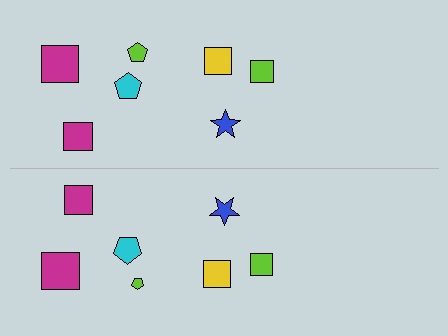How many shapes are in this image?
There are 14 shapes in this image.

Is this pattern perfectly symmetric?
No, the pattern is not perfectly symmetric. The lime pentagon on the bottom side has a different size than its mirror counterpart.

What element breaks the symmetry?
The lime pentagon on the bottom side has a different size than its mirror counterpart.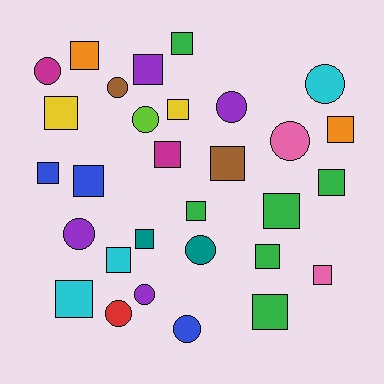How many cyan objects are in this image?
There are 3 cyan objects.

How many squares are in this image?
There are 19 squares.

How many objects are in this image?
There are 30 objects.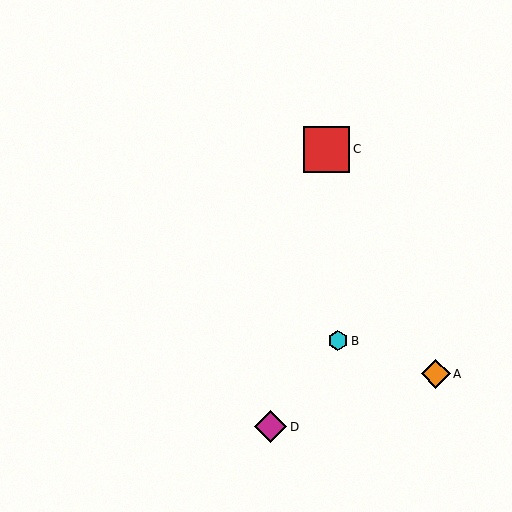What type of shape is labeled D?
Shape D is a magenta diamond.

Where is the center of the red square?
The center of the red square is at (327, 149).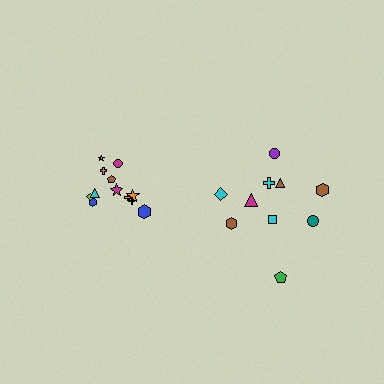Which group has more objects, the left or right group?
The left group.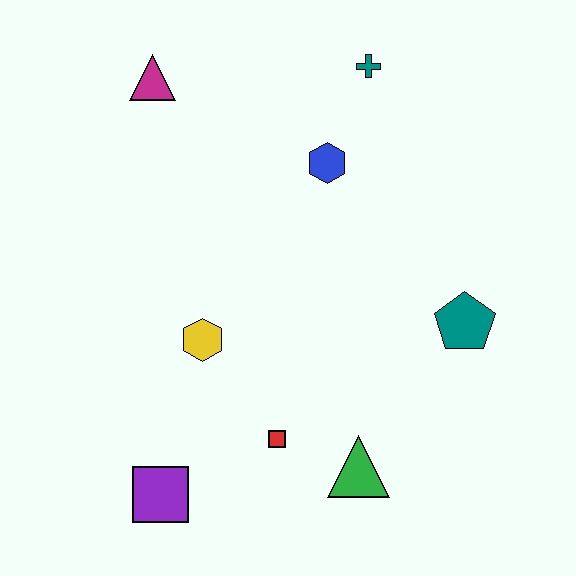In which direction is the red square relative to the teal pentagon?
The red square is to the left of the teal pentagon.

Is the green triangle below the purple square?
No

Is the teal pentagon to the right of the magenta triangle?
Yes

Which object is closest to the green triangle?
The red square is closest to the green triangle.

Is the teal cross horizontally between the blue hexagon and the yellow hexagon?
No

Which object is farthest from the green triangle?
The magenta triangle is farthest from the green triangle.